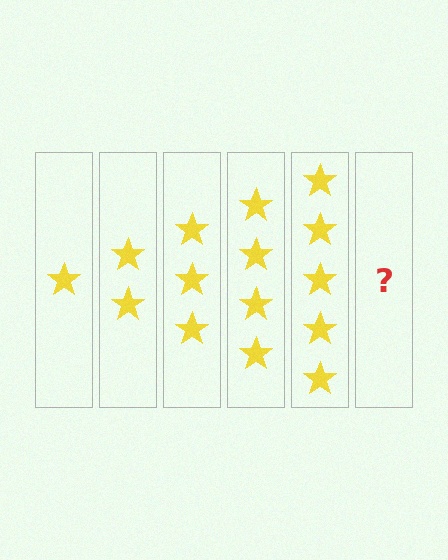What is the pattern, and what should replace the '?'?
The pattern is that each step adds one more star. The '?' should be 6 stars.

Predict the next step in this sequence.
The next step is 6 stars.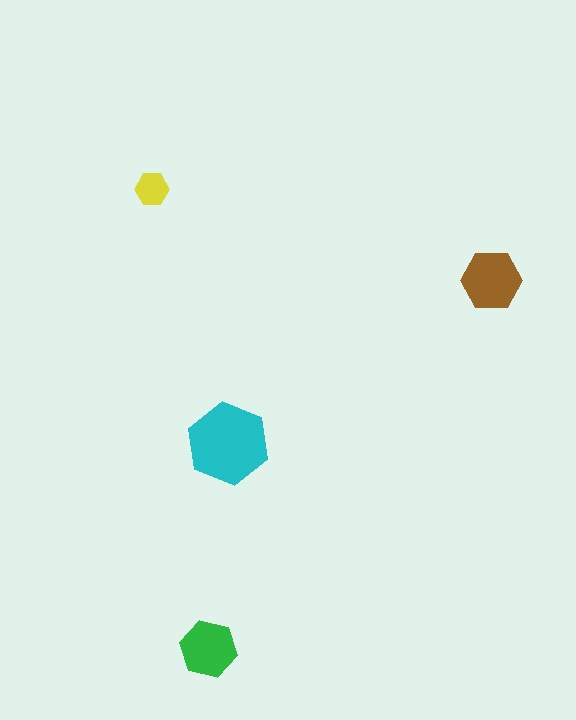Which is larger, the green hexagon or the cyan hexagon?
The cyan one.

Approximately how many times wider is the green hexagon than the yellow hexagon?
About 1.5 times wider.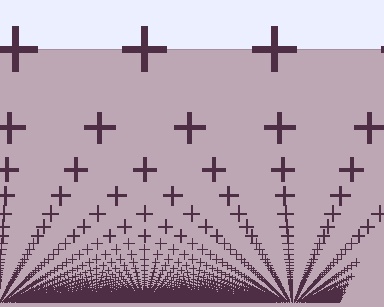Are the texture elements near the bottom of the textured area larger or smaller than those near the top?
Smaller. The gradient is inverted — elements near the bottom are smaller and denser.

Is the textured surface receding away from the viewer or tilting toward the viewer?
The surface appears to tilt toward the viewer. Texture elements get larger and sparser toward the top.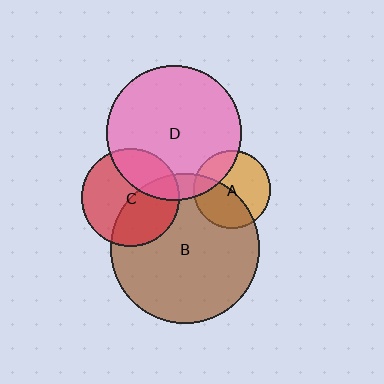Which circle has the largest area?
Circle B (brown).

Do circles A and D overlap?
Yes.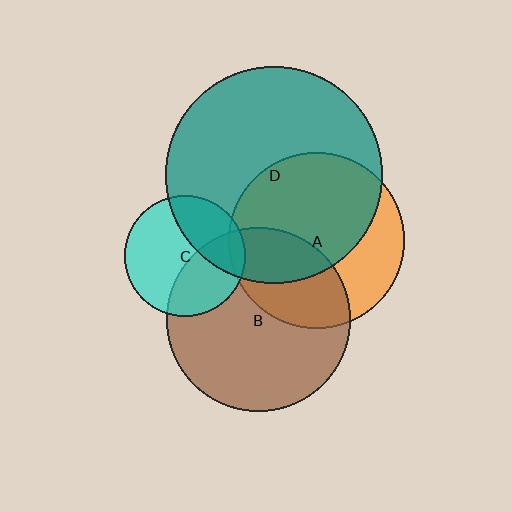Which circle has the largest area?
Circle D (teal).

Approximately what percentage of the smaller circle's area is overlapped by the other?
Approximately 20%.